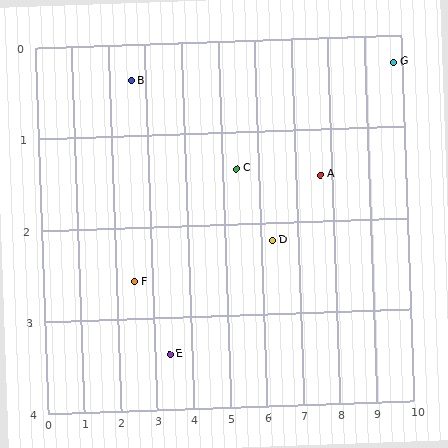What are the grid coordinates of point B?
Point B is at approximately (2.6, 0.4).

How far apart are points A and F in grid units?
Points A and F are about 5.3 grid units apart.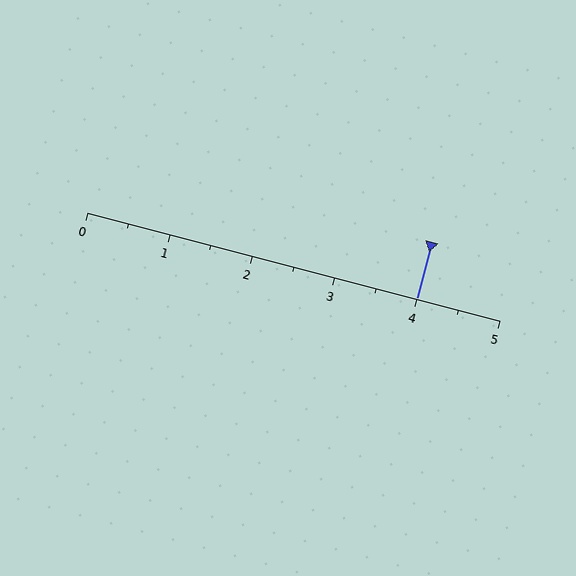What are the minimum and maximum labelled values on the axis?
The axis runs from 0 to 5.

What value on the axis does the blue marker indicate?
The marker indicates approximately 4.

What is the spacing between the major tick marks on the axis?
The major ticks are spaced 1 apart.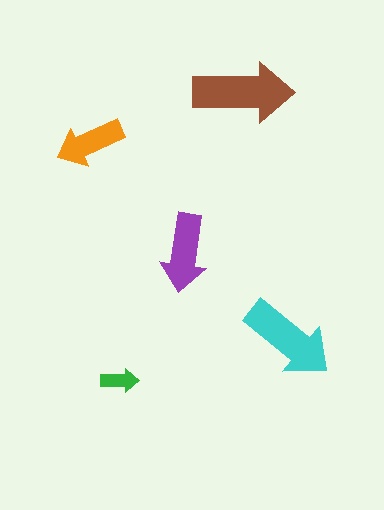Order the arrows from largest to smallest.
the brown one, the cyan one, the purple one, the orange one, the green one.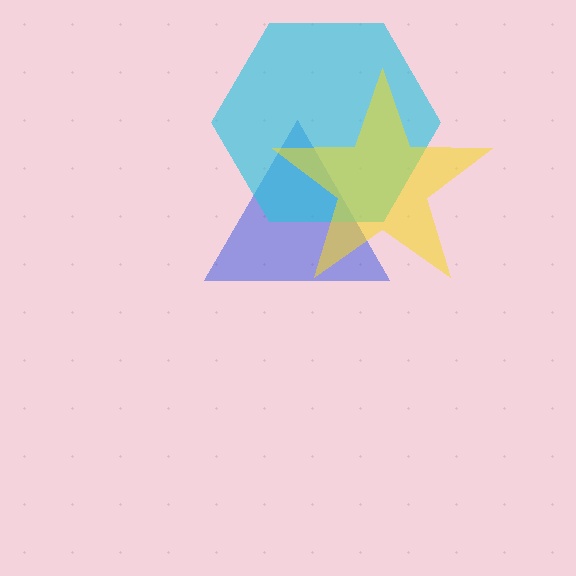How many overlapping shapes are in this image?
There are 3 overlapping shapes in the image.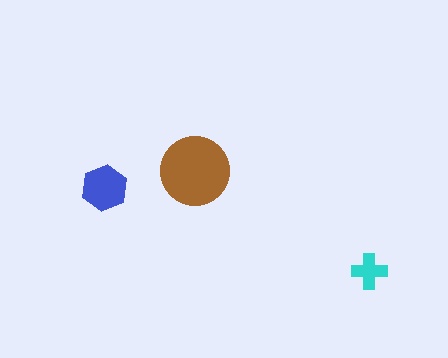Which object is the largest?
The brown circle.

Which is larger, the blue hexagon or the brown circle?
The brown circle.